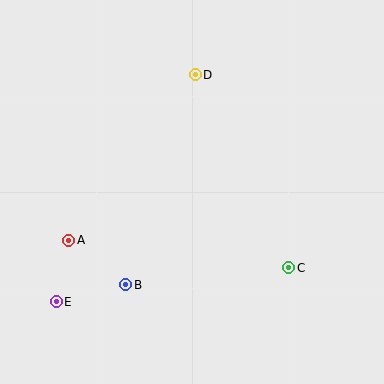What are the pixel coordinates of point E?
Point E is at (56, 302).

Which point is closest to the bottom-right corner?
Point C is closest to the bottom-right corner.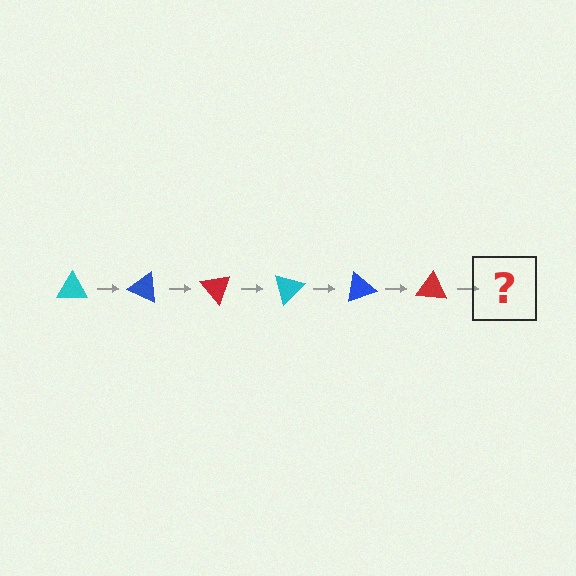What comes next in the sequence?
The next element should be a cyan triangle, rotated 150 degrees from the start.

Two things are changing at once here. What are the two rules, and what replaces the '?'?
The two rules are that it rotates 25 degrees each step and the color cycles through cyan, blue, and red. The '?' should be a cyan triangle, rotated 150 degrees from the start.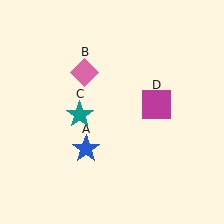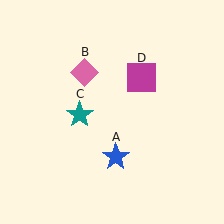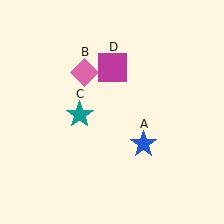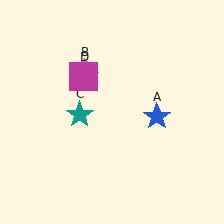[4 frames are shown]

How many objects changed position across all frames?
2 objects changed position: blue star (object A), magenta square (object D).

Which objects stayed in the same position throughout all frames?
Pink diamond (object B) and teal star (object C) remained stationary.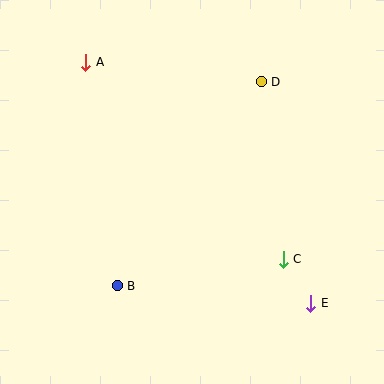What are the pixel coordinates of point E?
Point E is at (311, 303).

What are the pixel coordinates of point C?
Point C is at (283, 259).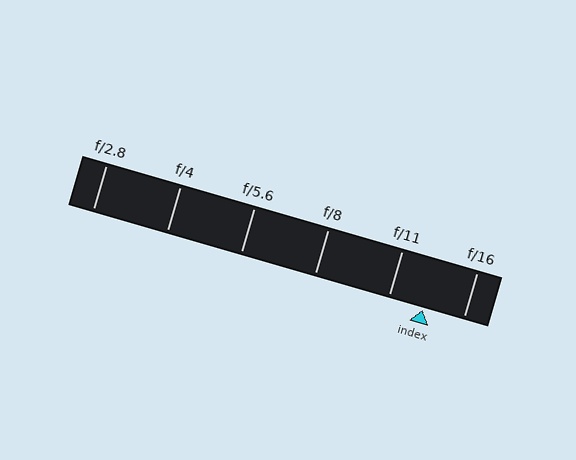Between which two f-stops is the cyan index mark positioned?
The index mark is between f/11 and f/16.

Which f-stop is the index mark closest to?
The index mark is closest to f/11.